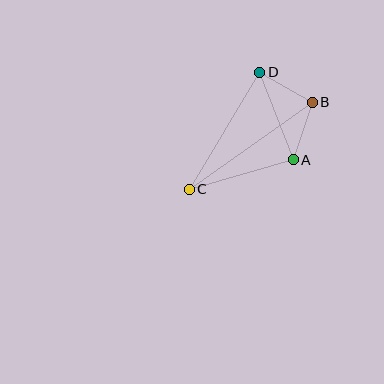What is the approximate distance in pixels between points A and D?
The distance between A and D is approximately 94 pixels.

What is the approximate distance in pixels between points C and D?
The distance between C and D is approximately 137 pixels.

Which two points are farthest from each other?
Points B and C are farthest from each other.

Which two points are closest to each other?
Points A and B are closest to each other.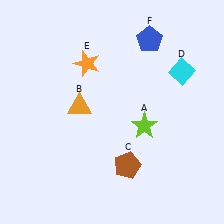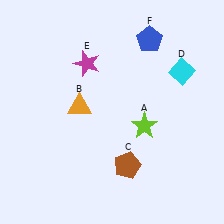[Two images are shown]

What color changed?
The star (E) changed from orange in Image 1 to magenta in Image 2.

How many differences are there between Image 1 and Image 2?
There is 1 difference between the two images.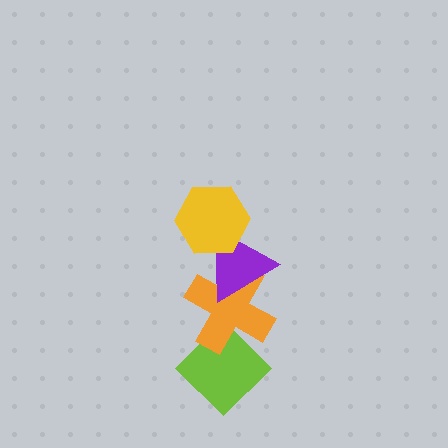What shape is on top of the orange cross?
The purple triangle is on top of the orange cross.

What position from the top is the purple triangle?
The purple triangle is 2nd from the top.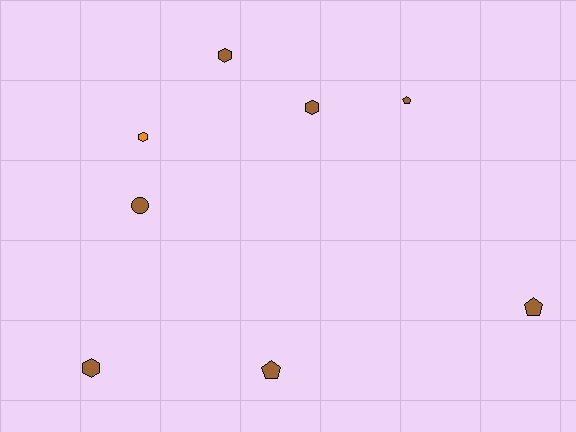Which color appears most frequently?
Brown, with 7 objects.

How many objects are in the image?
There are 8 objects.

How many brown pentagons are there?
There are 3 brown pentagons.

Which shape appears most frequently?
Hexagon, with 4 objects.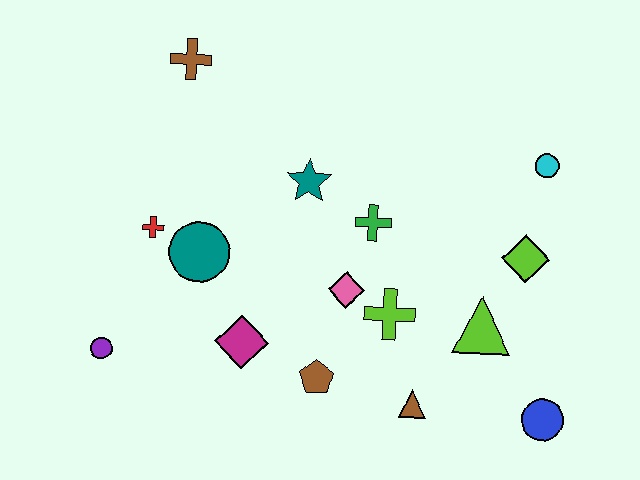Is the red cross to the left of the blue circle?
Yes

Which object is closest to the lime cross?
The pink diamond is closest to the lime cross.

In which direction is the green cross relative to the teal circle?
The green cross is to the right of the teal circle.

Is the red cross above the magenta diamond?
Yes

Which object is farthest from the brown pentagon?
The brown cross is farthest from the brown pentagon.